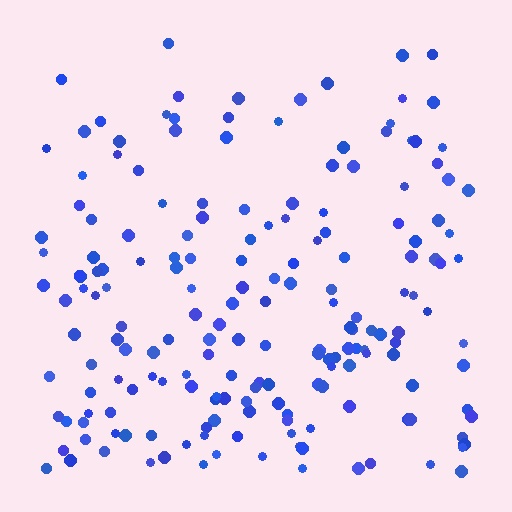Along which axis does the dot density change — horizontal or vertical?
Vertical.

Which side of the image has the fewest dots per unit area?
The top.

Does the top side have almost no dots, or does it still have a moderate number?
Still a moderate number, just noticeably fewer than the bottom.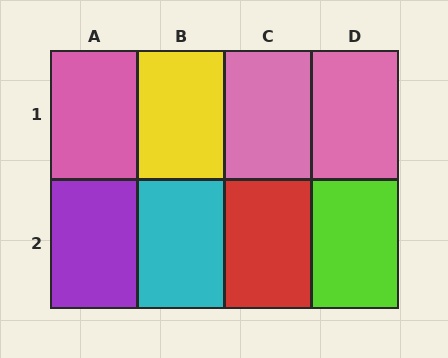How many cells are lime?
1 cell is lime.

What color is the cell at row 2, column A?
Purple.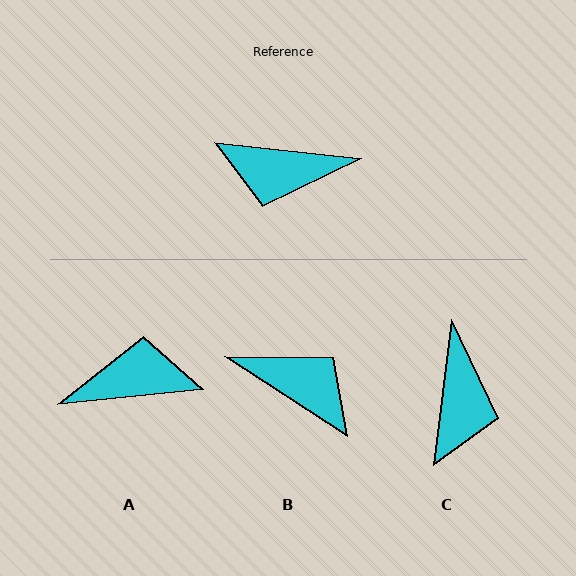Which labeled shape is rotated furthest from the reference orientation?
A, about 168 degrees away.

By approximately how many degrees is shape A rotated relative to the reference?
Approximately 168 degrees clockwise.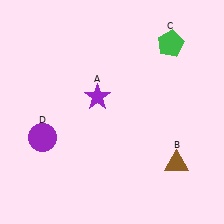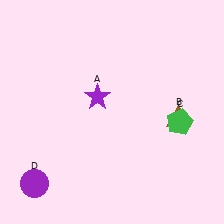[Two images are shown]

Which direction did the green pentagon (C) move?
The green pentagon (C) moved down.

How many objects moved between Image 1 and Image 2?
3 objects moved between the two images.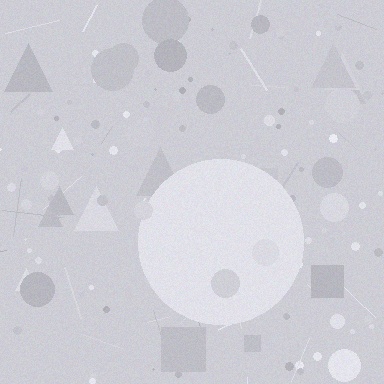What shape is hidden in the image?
A circle is hidden in the image.